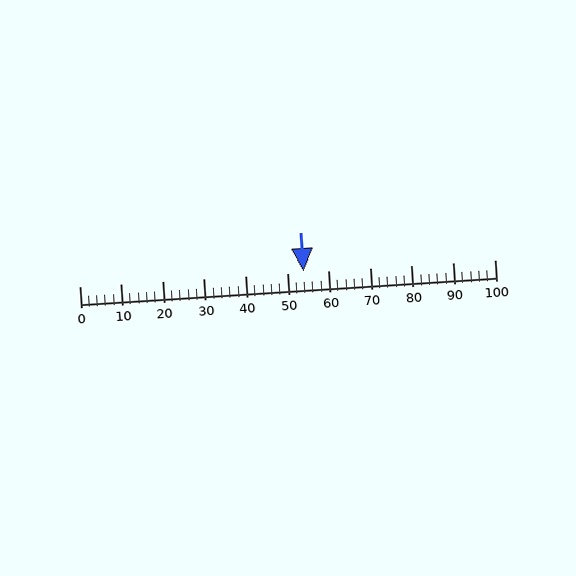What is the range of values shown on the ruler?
The ruler shows values from 0 to 100.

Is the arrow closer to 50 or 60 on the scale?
The arrow is closer to 50.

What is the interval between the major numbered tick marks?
The major tick marks are spaced 10 units apart.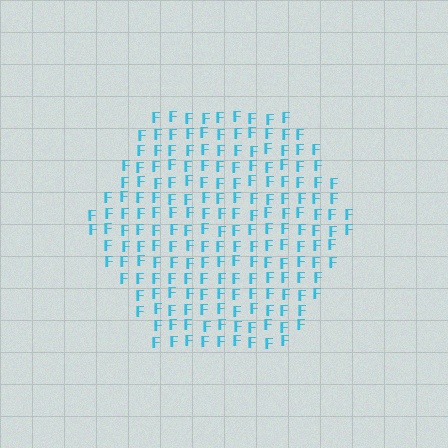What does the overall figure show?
The overall figure shows a hexagon.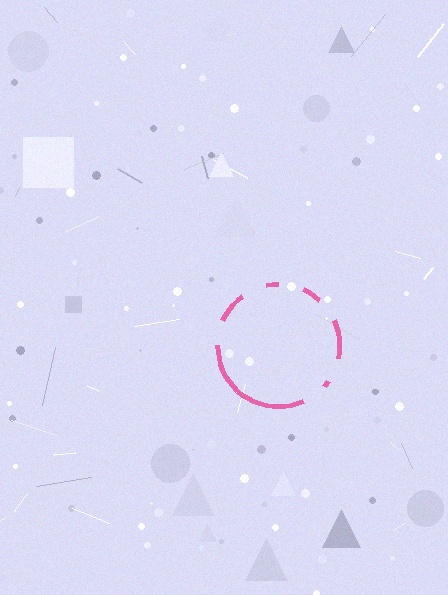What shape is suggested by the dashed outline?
The dashed outline suggests a circle.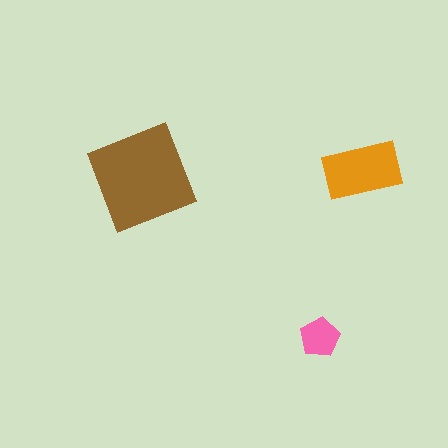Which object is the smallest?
The pink pentagon.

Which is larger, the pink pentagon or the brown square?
The brown square.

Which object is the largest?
The brown square.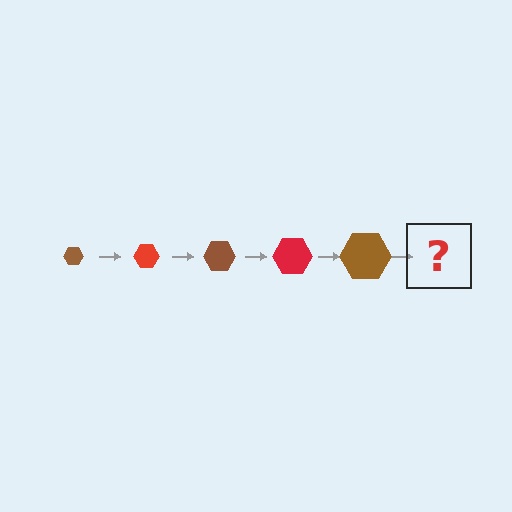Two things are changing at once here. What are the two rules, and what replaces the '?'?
The two rules are that the hexagon grows larger each step and the color cycles through brown and red. The '?' should be a red hexagon, larger than the previous one.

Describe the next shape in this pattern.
It should be a red hexagon, larger than the previous one.